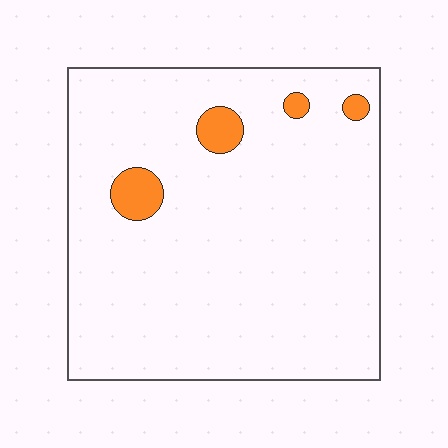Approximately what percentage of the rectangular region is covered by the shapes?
Approximately 5%.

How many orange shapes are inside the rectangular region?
4.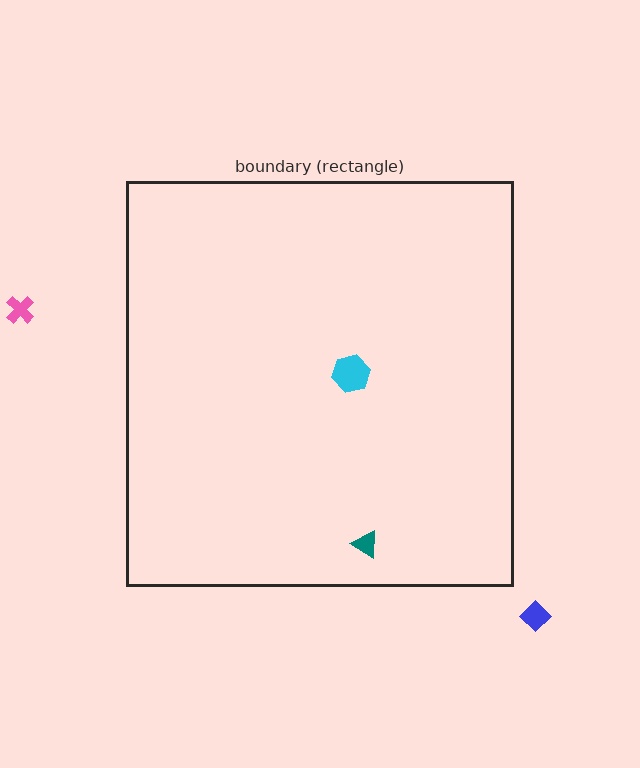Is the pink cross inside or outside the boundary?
Outside.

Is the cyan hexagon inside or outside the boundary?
Inside.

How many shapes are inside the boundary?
2 inside, 2 outside.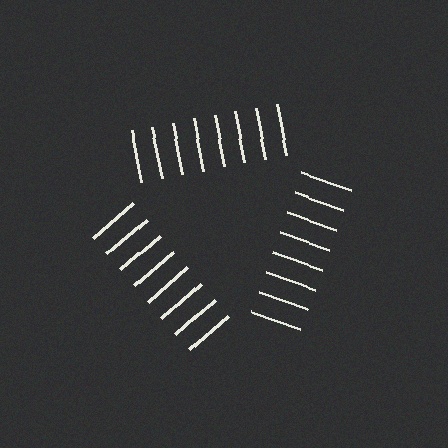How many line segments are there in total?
24 — 8 along each of the 3 edges.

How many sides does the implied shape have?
3 sides — the line-ends trace a triangle.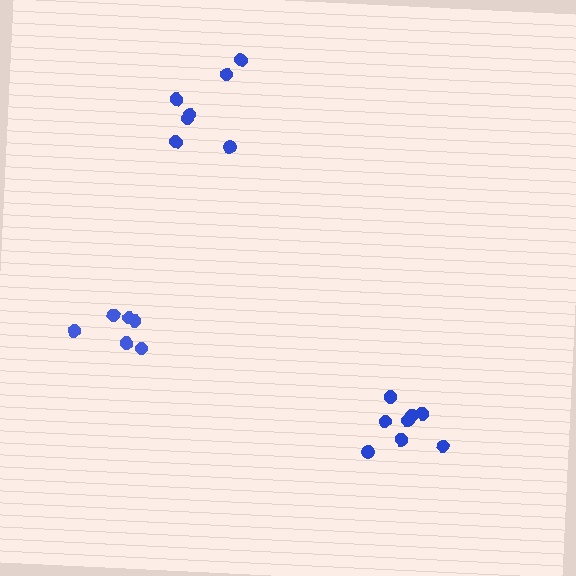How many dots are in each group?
Group 1: 7 dots, Group 2: 8 dots, Group 3: 6 dots (21 total).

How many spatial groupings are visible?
There are 3 spatial groupings.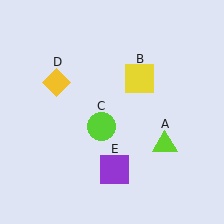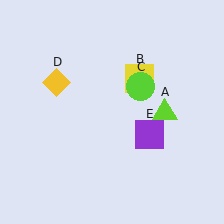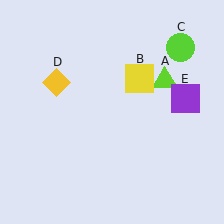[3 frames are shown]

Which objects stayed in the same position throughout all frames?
Yellow square (object B) and yellow diamond (object D) remained stationary.